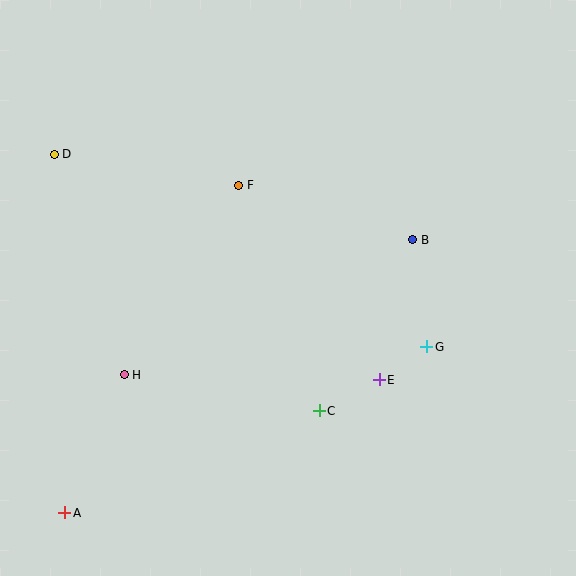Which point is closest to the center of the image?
Point F at (239, 185) is closest to the center.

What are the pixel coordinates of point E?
Point E is at (379, 380).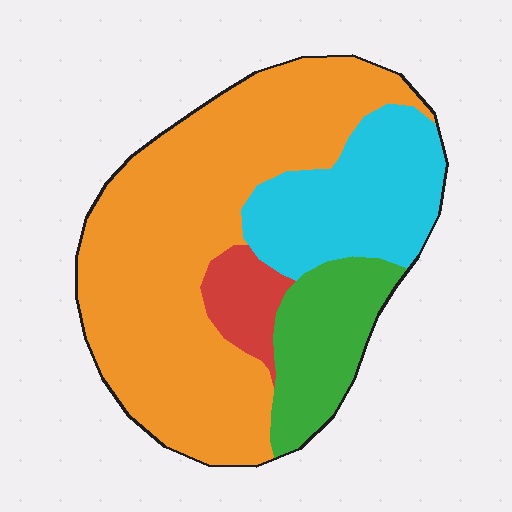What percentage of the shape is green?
Green covers 15% of the shape.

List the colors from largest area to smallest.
From largest to smallest: orange, cyan, green, red.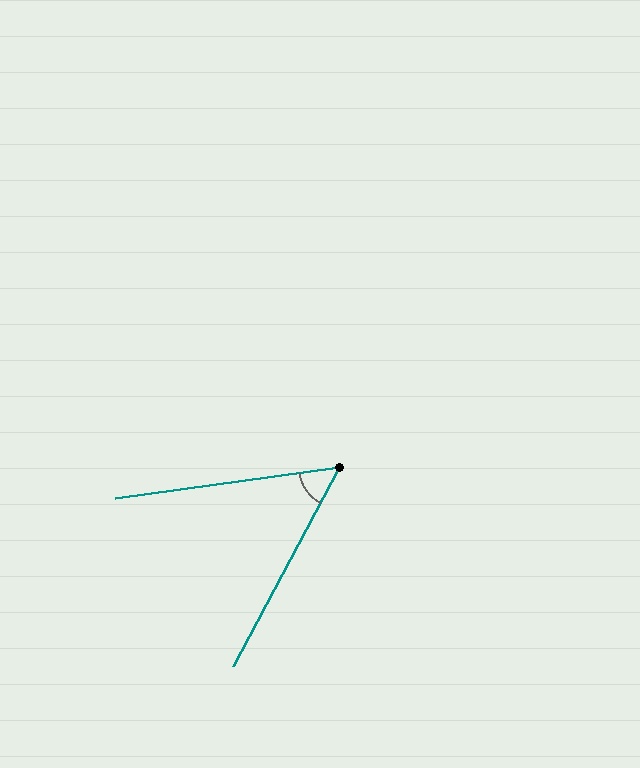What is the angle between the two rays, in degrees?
Approximately 54 degrees.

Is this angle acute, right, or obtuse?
It is acute.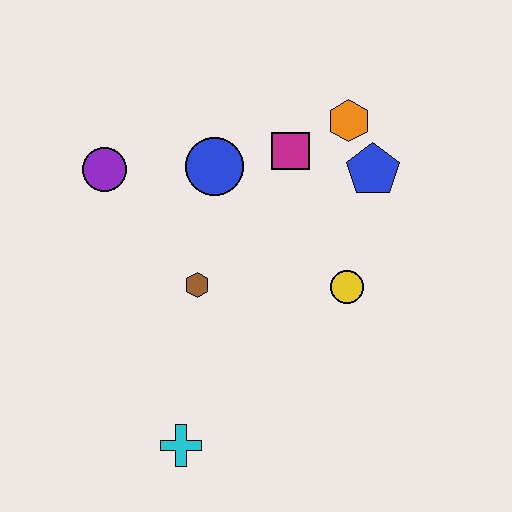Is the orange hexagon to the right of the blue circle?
Yes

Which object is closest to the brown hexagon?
The blue circle is closest to the brown hexagon.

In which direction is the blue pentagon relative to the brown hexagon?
The blue pentagon is to the right of the brown hexagon.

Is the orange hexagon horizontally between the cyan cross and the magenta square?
No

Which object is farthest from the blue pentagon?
The cyan cross is farthest from the blue pentagon.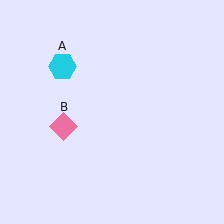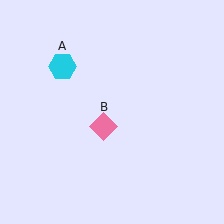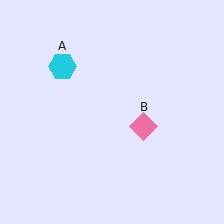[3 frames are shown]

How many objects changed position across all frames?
1 object changed position: pink diamond (object B).